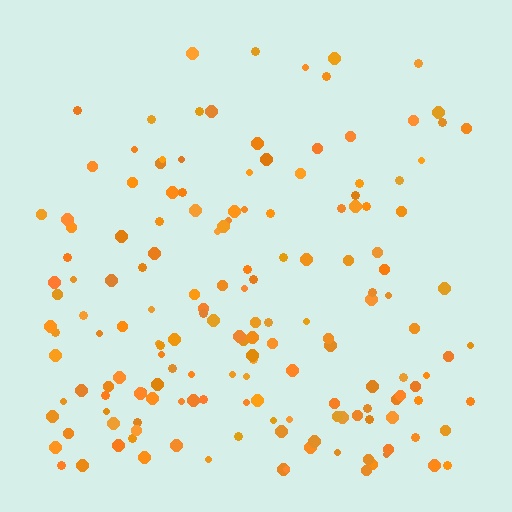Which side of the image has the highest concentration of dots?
The bottom.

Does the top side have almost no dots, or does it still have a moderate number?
Still a moderate number, just noticeably fewer than the bottom.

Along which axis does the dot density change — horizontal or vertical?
Vertical.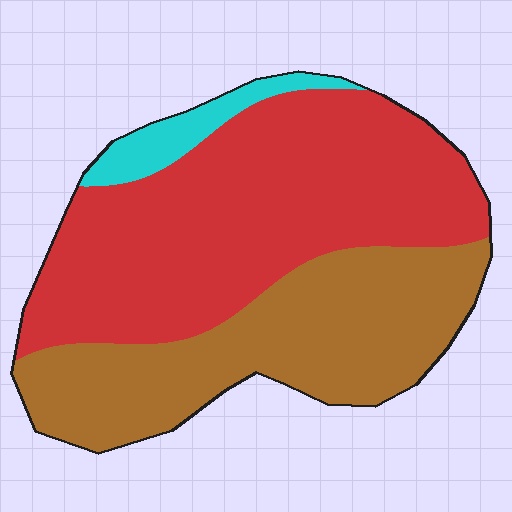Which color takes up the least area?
Cyan, at roughly 5%.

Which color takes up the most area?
Red, at roughly 55%.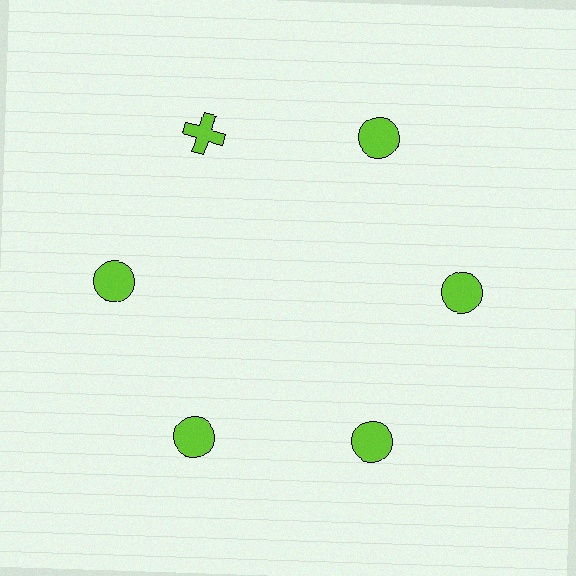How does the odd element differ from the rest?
It has a different shape: cross instead of circle.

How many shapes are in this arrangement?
There are 6 shapes arranged in a ring pattern.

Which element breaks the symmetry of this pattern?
The lime cross at roughly the 11 o'clock position breaks the symmetry. All other shapes are lime circles.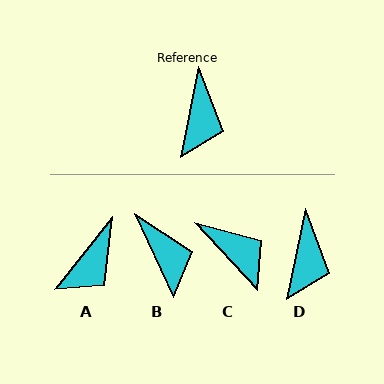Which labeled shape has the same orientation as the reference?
D.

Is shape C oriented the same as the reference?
No, it is off by about 54 degrees.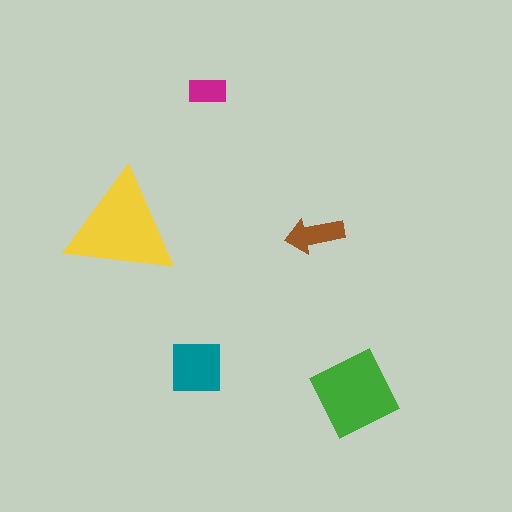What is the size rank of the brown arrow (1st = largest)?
4th.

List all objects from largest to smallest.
The yellow triangle, the green diamond, the teal square, the brown arrow, the magenta rectangle.